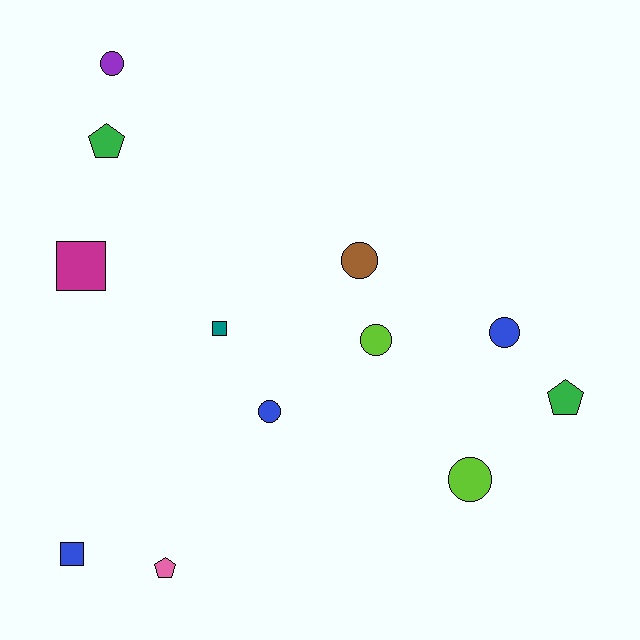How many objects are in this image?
There are 12 objects.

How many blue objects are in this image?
There are 3 blue objects.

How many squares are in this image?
There are 3 squares.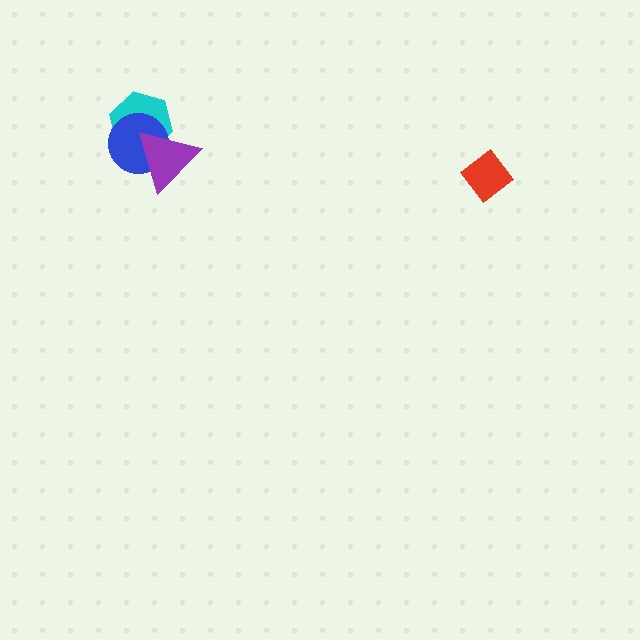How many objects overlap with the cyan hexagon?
2 objects overlap with the cyan hexagon.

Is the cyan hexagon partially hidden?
Yes, it is partially covered by another shape.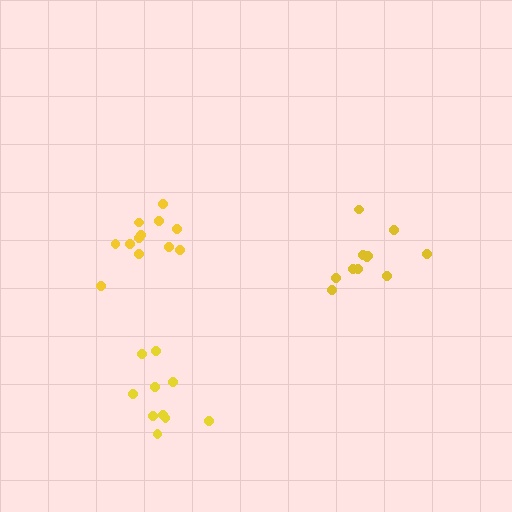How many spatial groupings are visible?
There are 3 spatial groupings.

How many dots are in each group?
Group 1: 12 dots, Group 2: 10 dots, Group 3: 11 dots (33 total).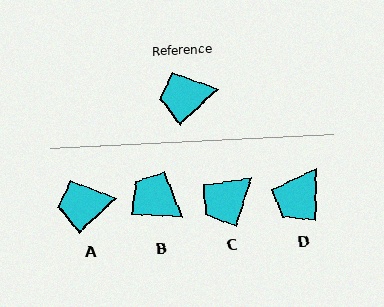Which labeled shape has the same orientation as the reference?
A.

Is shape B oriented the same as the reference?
No, it is off by about 46 degrees.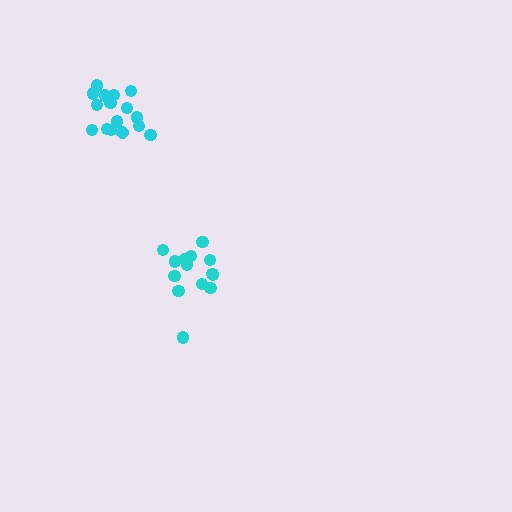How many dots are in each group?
Group 1: 16 dots, Group 2: 15 dots (31 total).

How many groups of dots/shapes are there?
There are 2 groups.